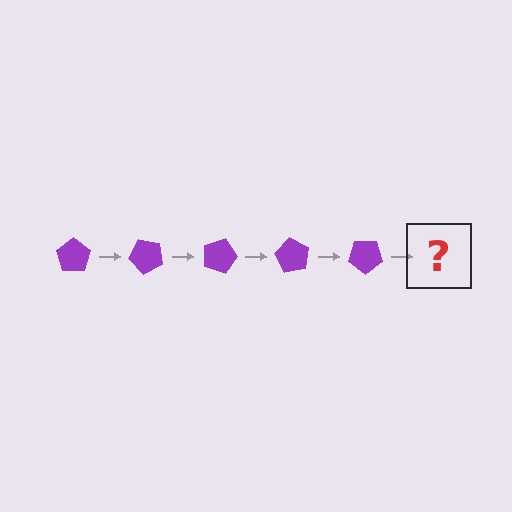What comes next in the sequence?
The next element should be a purple pentagon rotated 225 degrees.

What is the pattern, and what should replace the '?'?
The pattern is that the pentagon rotates 45 degrees each step. The '?' should be a purple pentagon rotated 225 degrees.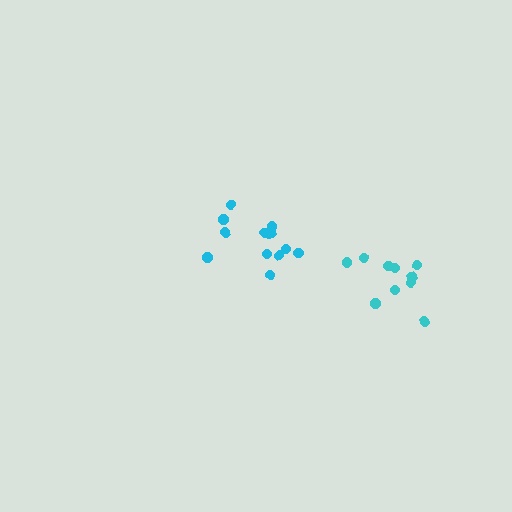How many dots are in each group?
Group 1: 10 dots, Group 2: 13 dots (23 total).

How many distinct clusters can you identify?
There are 2 distinct clusters.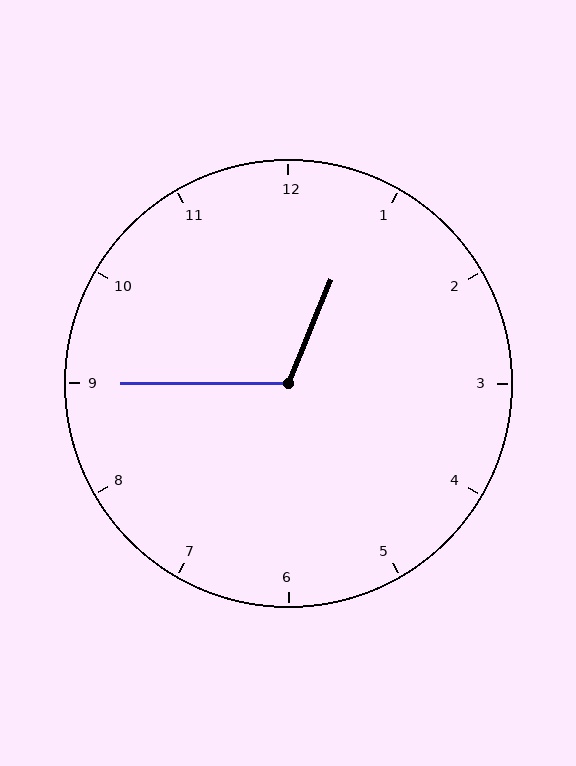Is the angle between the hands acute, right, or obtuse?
It is obtuse.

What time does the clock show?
12:45.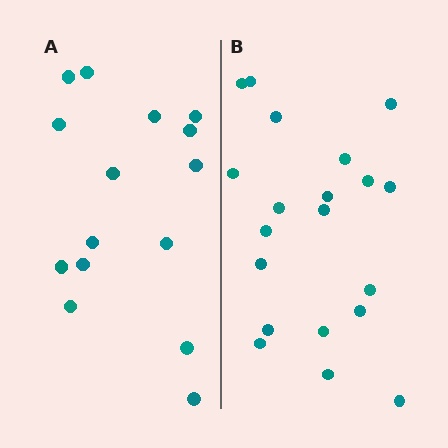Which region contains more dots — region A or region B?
Region B (the right region) has more dots.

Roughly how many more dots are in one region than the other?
Region B has about 5 more dots than region A.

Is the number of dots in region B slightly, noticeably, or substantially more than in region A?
Region B has noticeably more, but not dramatically so. The ratio is roughly 1.3 to 1.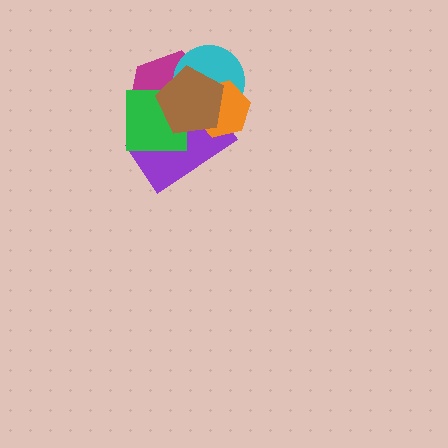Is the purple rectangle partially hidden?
Yes, it is partially covered by another shape.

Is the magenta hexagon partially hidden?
Yes, it is partially covered by another shape.